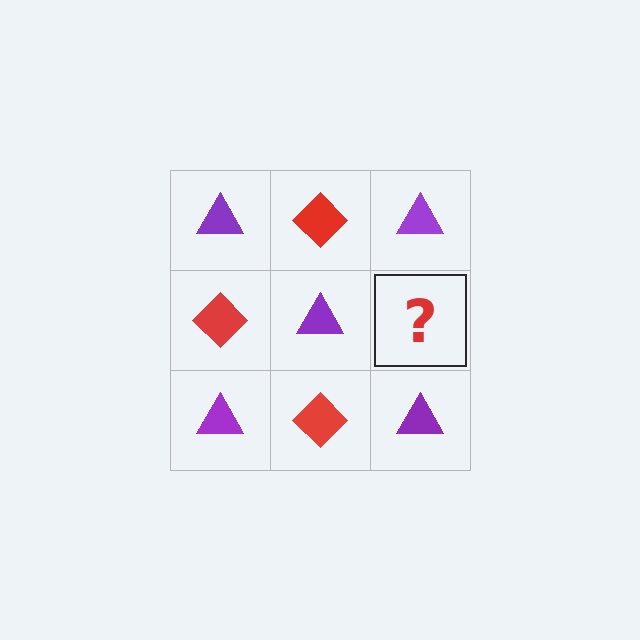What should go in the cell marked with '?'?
The missing cell should contain a red diamond.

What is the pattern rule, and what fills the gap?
The rule is that it alternates purple triangle and red diamond in a checkerboard pattern. The gap should be filled with a red diamond.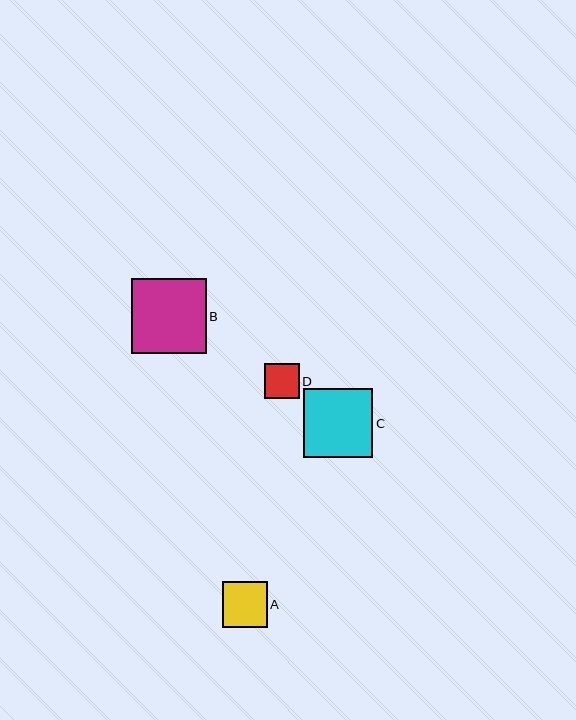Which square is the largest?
Square B is the largest with a size of approximately 75 pixels.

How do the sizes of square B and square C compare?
Square B and square C are approximately the same size.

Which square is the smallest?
Square D is the smallest with a size of approximately 35 pixels.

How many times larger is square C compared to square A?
Square C is approximately 1.5 times the size of square A.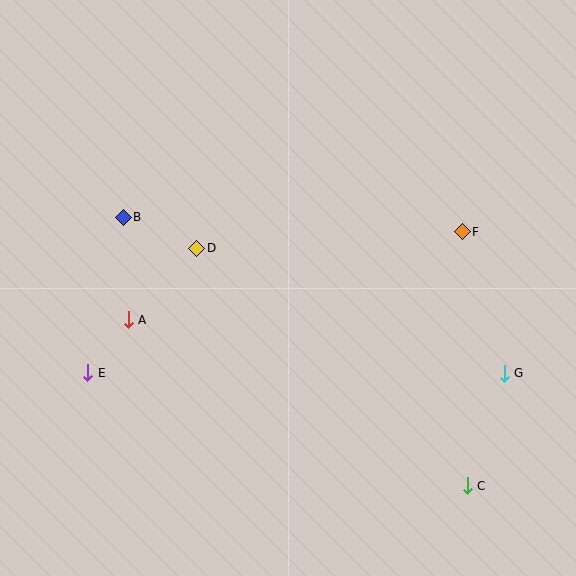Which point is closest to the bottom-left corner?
Point E is closest to the bottom-left corner.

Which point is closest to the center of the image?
Point D at (197, 248) is closest to the center.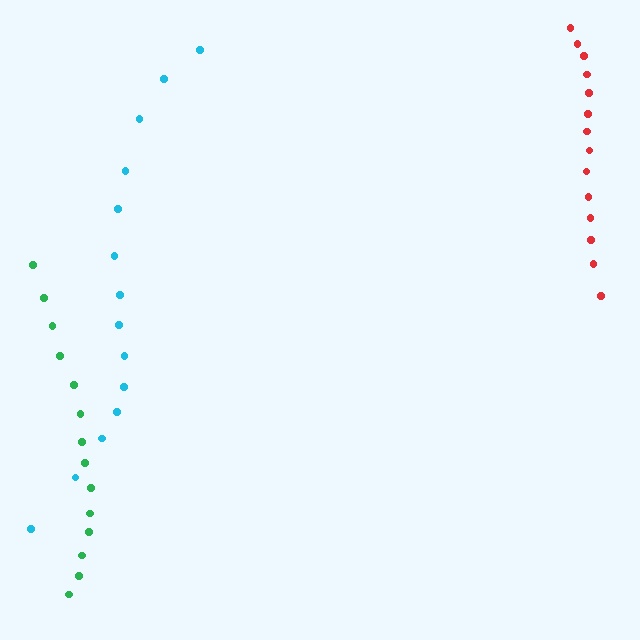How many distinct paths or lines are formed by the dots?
There are 3 distinct paths.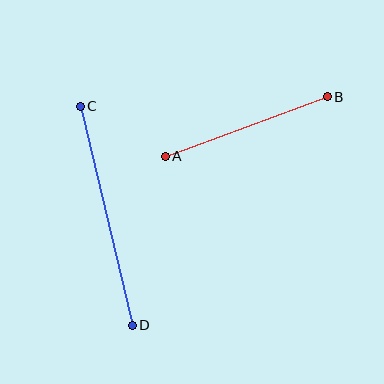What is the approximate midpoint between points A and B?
The midpoint is at approximately (246, 127) pixels.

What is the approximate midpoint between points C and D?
The midpoint is at approximately (106, 216) pixels.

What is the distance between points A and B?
The distance is approximately 173 pixels.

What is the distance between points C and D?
The distance is approximately 225 pixels.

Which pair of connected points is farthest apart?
Points C and D are farthest apart.